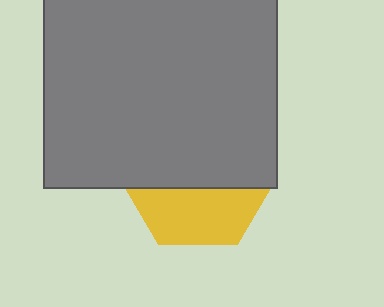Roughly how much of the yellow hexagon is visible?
A small part of it is visible (roughly 38%).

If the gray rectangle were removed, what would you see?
You would see the complete yellow hexagon.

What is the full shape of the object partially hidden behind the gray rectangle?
The partially hidden object is a yellow hexagon.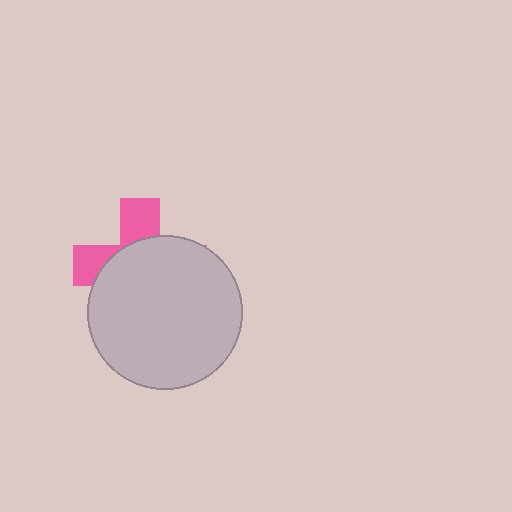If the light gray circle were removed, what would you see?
You would see the complete pink cross.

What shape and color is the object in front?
The object in front is a light gray circle.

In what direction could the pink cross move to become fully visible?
The pink cross could move up. That would shift it out from behind the light gray circle entirely.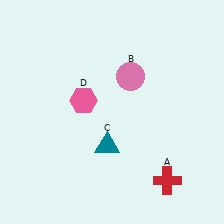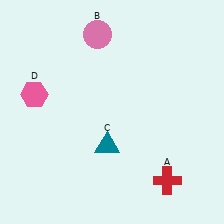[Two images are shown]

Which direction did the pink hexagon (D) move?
The pink hexagon (D) moved left.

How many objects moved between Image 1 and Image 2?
2 objects moved between the two images.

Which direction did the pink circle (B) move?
The pink circle (B) moved up.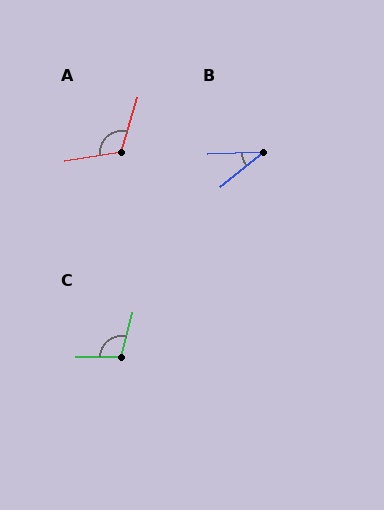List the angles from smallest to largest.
B (37°), C (104°), A (116°).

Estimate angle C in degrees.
Approximately 104 degrees.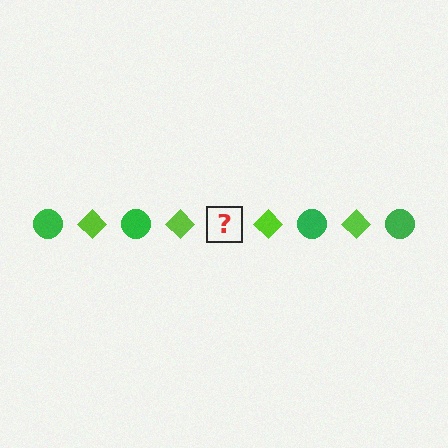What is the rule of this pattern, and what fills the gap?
The rule is that the pattern alternates between green circle and lime diamond. The gap should be filled with a green circle.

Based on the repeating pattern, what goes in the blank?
The blank should be a green circle.